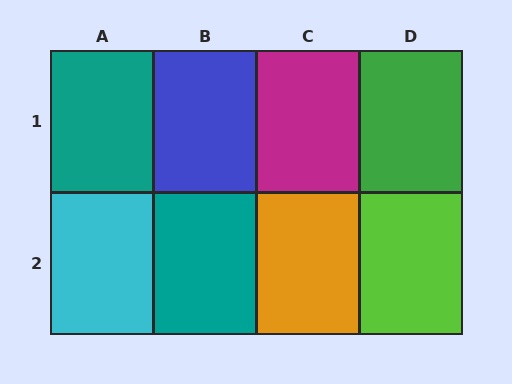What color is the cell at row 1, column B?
Blue.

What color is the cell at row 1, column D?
Green.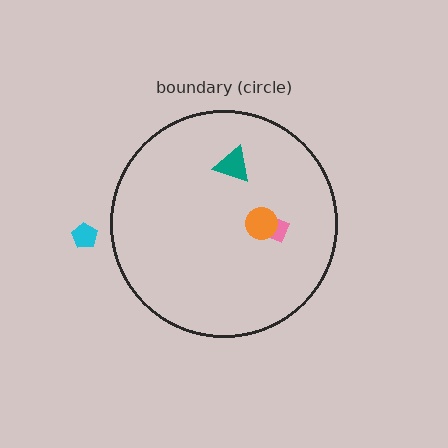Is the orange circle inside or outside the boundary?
Inside.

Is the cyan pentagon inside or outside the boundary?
Outside.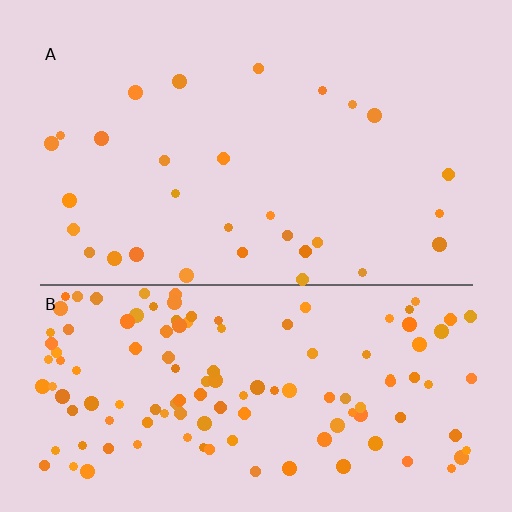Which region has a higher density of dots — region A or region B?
B (the bottom).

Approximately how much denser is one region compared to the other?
Approximately 4.3× — region B over region A.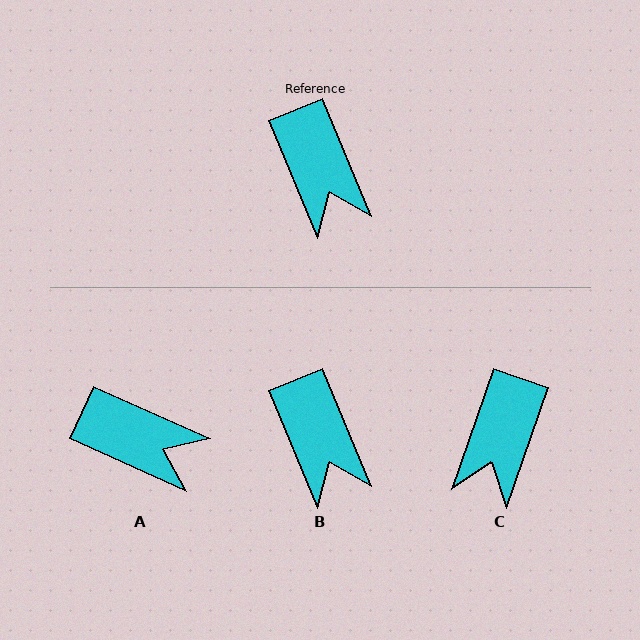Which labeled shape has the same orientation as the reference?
B.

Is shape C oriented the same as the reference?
No, it is off by about 42 degrees.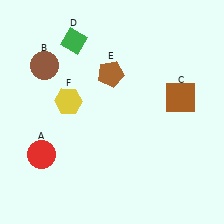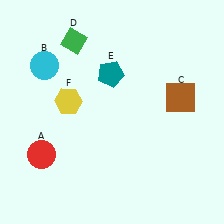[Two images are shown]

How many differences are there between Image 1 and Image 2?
There are 2 differences between the two images.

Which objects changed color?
B changed from brown to cyan. E changed from brown to teal.